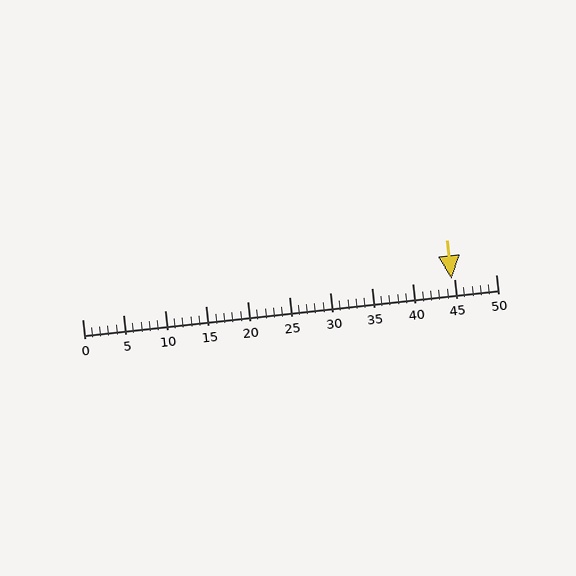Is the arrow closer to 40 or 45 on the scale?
The arrow is closer to 45.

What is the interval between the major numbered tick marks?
The major tick marks are spaced 5 units apart.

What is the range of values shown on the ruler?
The ruler shows values from 0 to 50.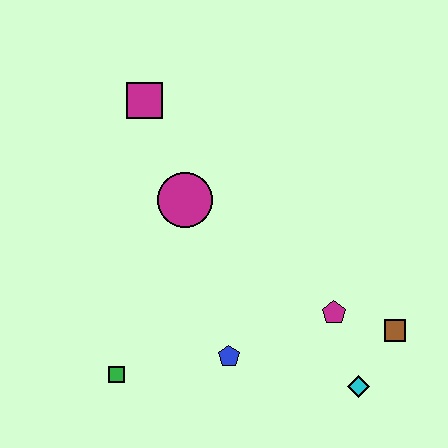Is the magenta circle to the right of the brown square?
No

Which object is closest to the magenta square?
The magenta circle is closest to the magenta square.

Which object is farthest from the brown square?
The magenta square is farthest from the brown square.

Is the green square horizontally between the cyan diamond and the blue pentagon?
No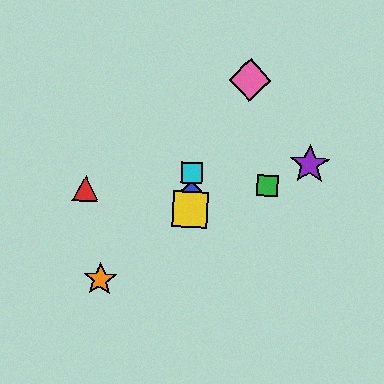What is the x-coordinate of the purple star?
The purple star is at x≈310.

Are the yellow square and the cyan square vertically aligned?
Yes, both are at x≈190.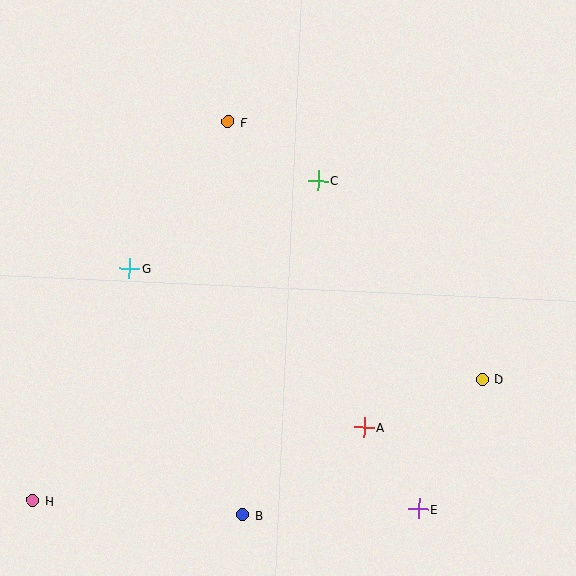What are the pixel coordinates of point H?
Point H is at (33, 500).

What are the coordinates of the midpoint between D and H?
The midpoint between D and H is at (258, 440).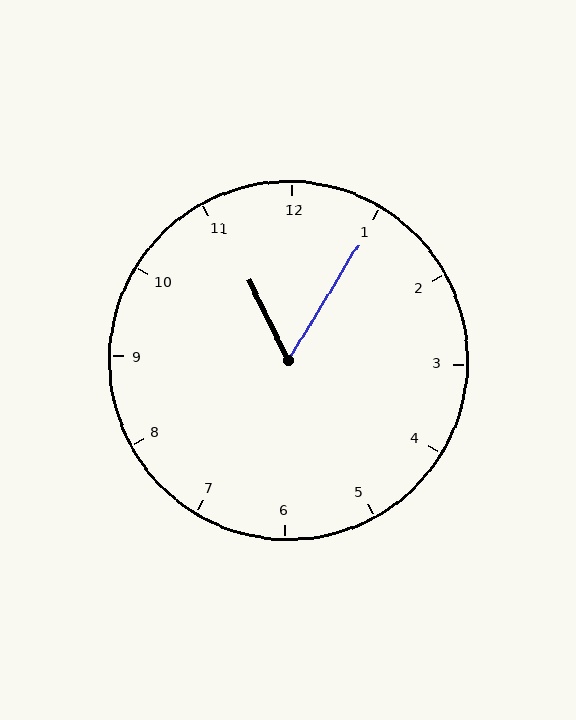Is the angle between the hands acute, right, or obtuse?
It is acute.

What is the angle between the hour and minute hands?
Approximately 58 degrees.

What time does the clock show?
11:05.